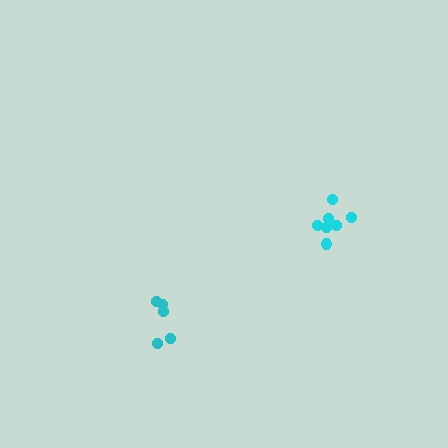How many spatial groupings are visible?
There are 2 spatial groupings.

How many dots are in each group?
Group 1: 5 dots, Group 2: 7 dots (12 total).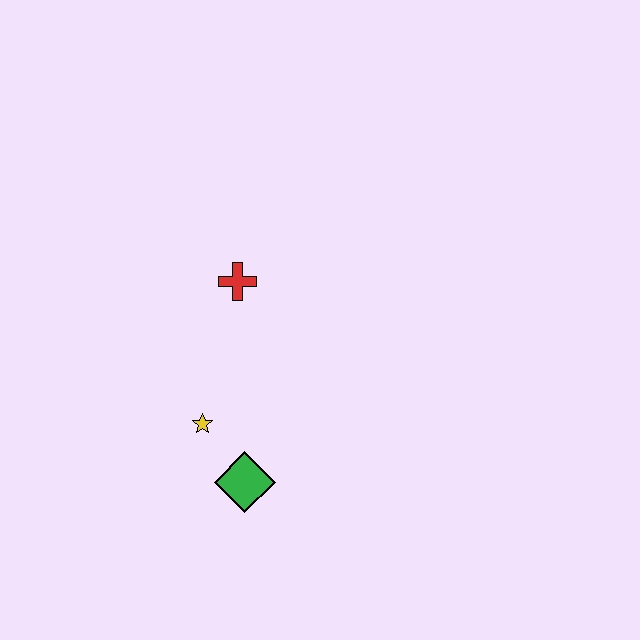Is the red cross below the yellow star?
No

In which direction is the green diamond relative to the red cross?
The green diamond is below the red cross.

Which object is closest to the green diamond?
The yellow star is closest to the green diamond.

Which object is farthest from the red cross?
The green diamond is farthest from the red cross.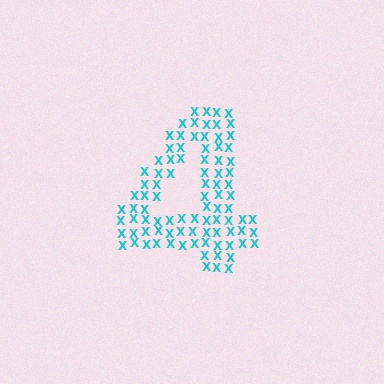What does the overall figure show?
The overall figure shows the digit 4.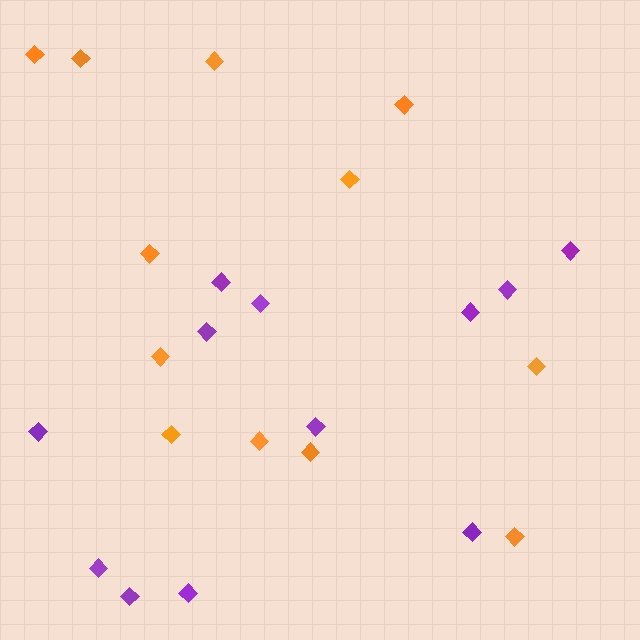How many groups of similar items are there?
There are 2 groups: one group of purple diamonds (12) and one group of orange diamonds (12).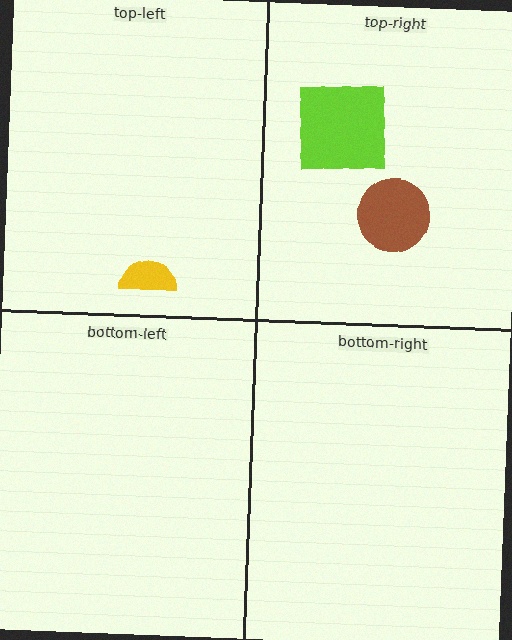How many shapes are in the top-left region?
1.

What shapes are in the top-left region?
The yellow semicircle.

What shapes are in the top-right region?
The brown circle, the lime square.